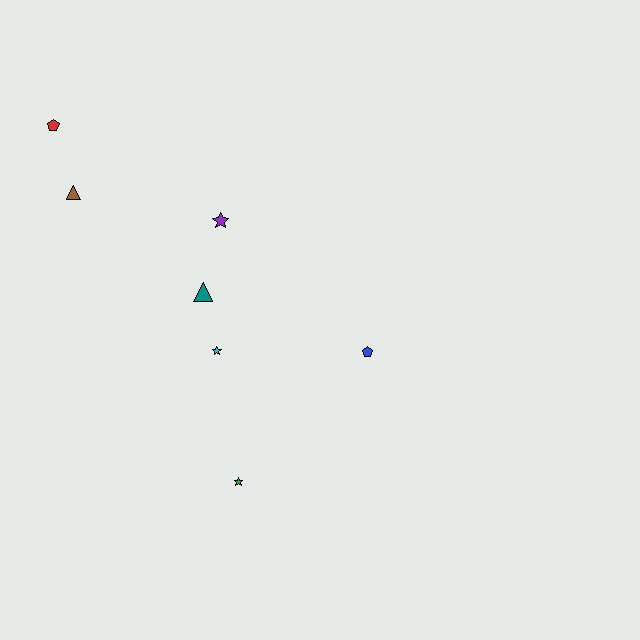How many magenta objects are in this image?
There are no magenta objects.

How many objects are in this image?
There are 7 objects.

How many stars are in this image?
There are 3 stars.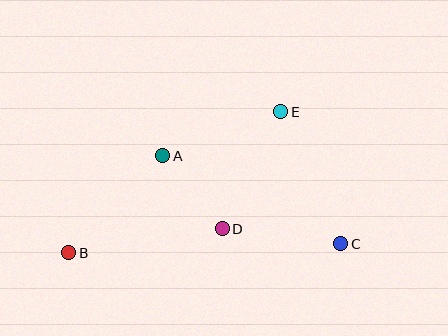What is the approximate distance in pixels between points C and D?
The distance between C and D is approximately 120 pixels.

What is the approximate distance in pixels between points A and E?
The distance between A and E is approximately 126 pixels.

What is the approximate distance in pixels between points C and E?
The distance between C and E is approximately 145 pixels.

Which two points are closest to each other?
Points A and D are closest to each other.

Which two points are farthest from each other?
Points B and C are farthest from each other.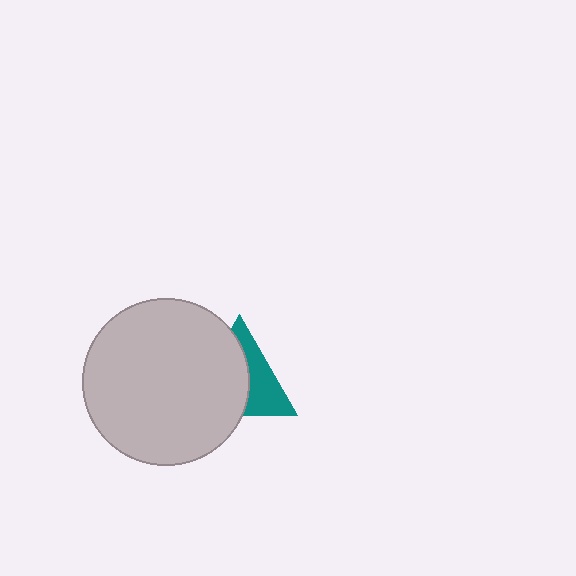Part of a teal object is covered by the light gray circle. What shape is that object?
It is a triangle.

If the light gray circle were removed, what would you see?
You would see the complete teal triangle.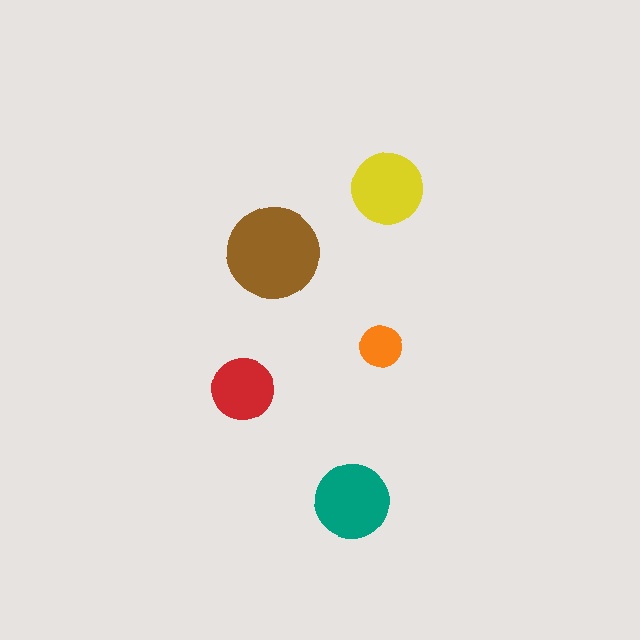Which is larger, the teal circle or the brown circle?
The brown one.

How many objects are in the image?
There are 5 objects in the image.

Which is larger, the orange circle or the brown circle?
The brown one.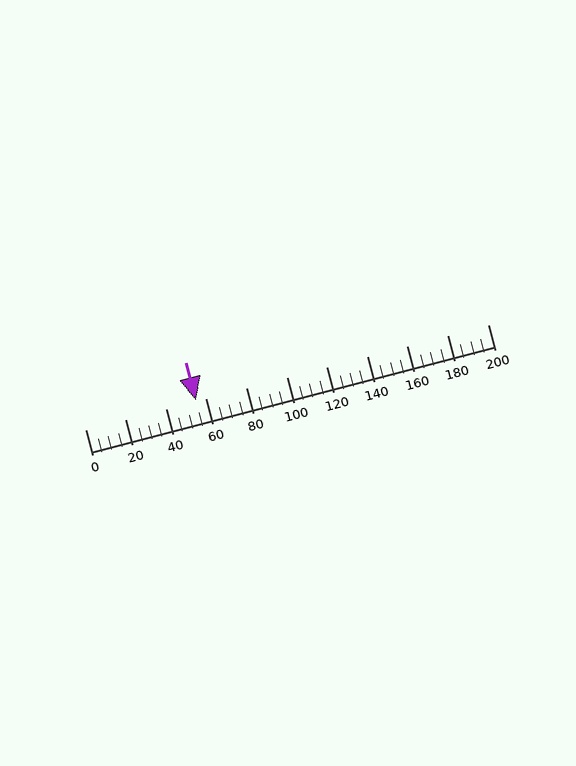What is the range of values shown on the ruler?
The ruler shows values from 0 to 200.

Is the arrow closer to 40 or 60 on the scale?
The arrow is closer to 60.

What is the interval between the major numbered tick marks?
The major tick marks are spaced 20 units apart.